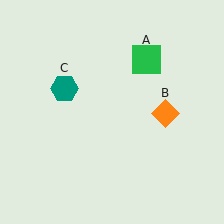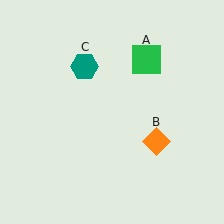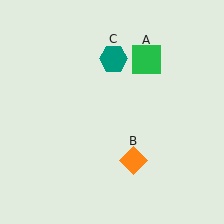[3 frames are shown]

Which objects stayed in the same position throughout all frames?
Green square (object A) remained stationary.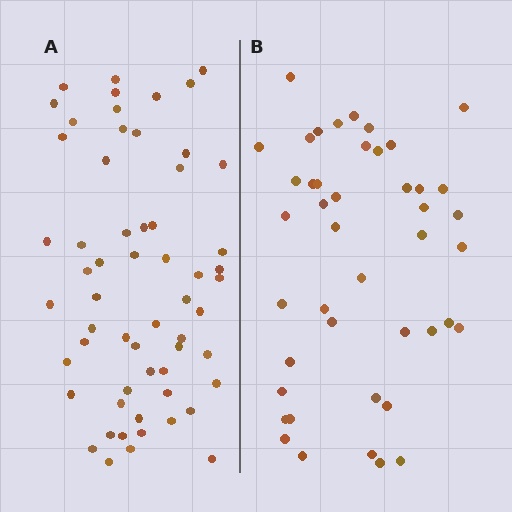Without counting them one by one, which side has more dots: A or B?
Region A (the left region) has more dots.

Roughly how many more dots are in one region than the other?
Region A has approximately 15 more dots than region B.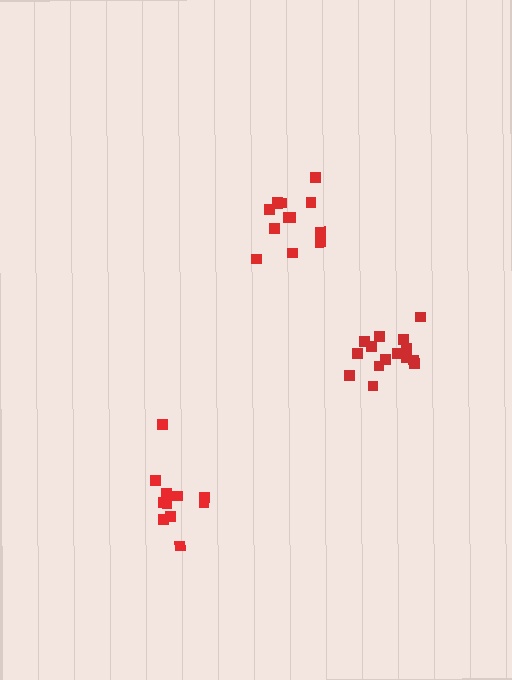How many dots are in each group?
Group 1: 15 dots, Group 2: 11 dots, Group 3: 13 dots (39 total).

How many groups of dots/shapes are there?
There are 3 groups.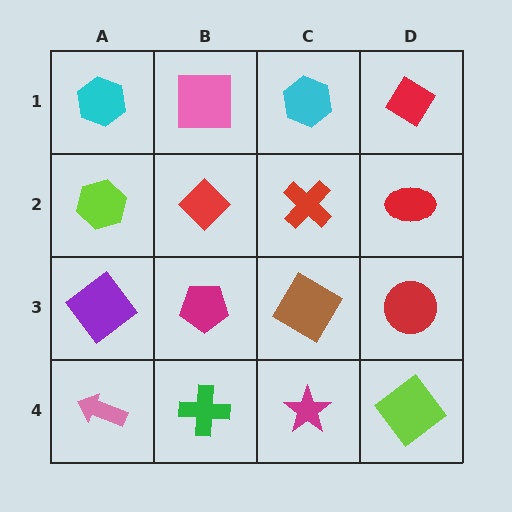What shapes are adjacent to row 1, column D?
A red ellipse (row 2, column D), a cyan hexagon (row 1, column C).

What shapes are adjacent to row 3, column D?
A red ellipse (row 2, column D), a lime diamond (row 4, column D), a brown diamond (row 3, column C).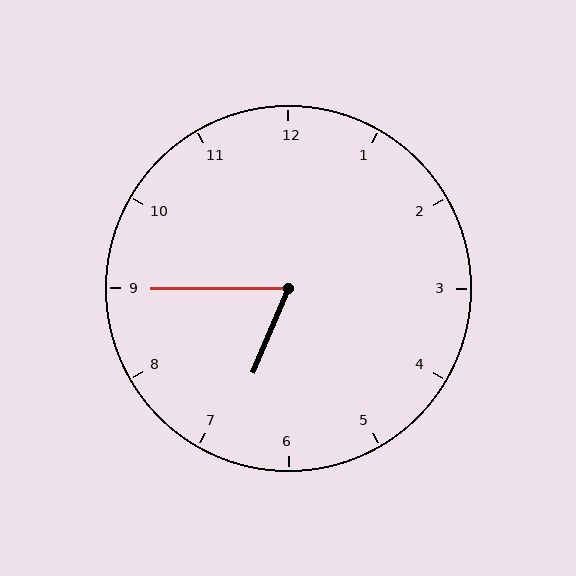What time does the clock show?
6:45.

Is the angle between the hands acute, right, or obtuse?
It is acute.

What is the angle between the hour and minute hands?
Approximately 68 degrees.